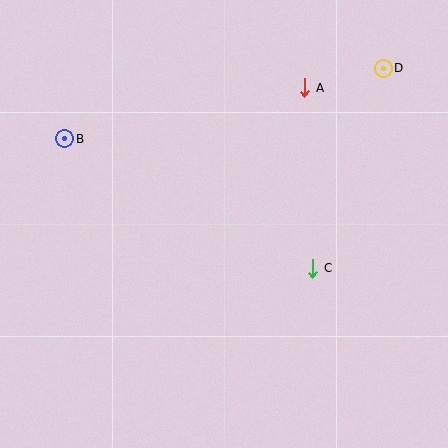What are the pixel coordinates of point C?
Point C is at (313, 268).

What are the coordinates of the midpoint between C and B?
The midpoint between C and B is at (189, 203).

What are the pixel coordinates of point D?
Point D is at (383, 68).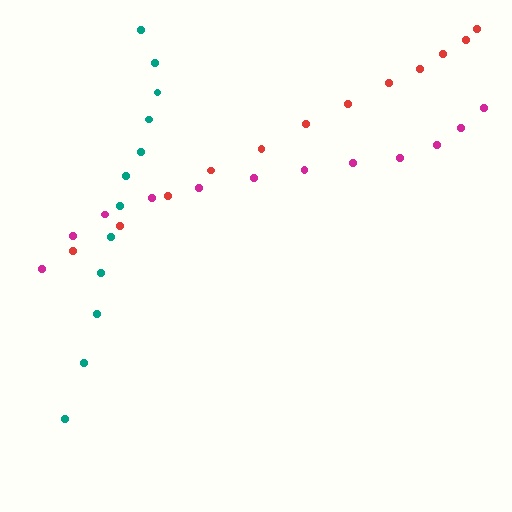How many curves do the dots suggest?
There are 3 distinct paths.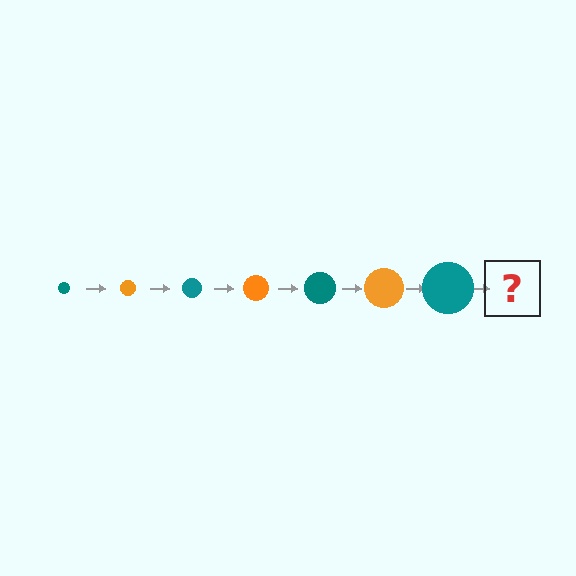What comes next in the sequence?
The next element should be an orange circle, larger than the previous one.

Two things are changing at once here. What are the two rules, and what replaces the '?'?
The two rules are that the circle grows larger each step and the color cycles through teal and orange. The '?' should be an orange circle, larger than the previous one.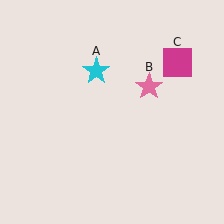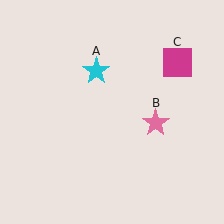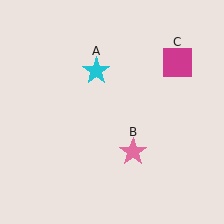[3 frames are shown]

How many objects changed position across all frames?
1 object changed position: pink star (object B).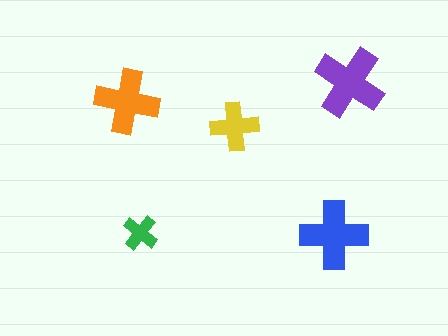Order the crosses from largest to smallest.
the purple one, the blue one, the orange one, the yellow one, the green one.